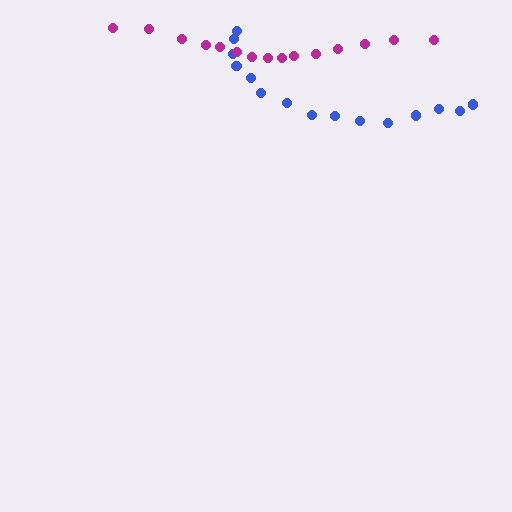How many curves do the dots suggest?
There are 2 distinct paths.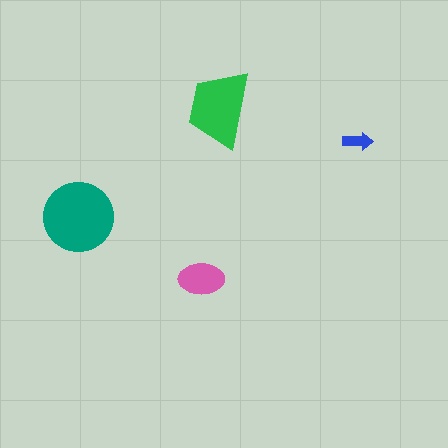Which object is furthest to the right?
The blue arrow is rightmost.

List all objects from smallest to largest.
The blue arrow, the pink ellipse, the green trapezoid, the teal circle.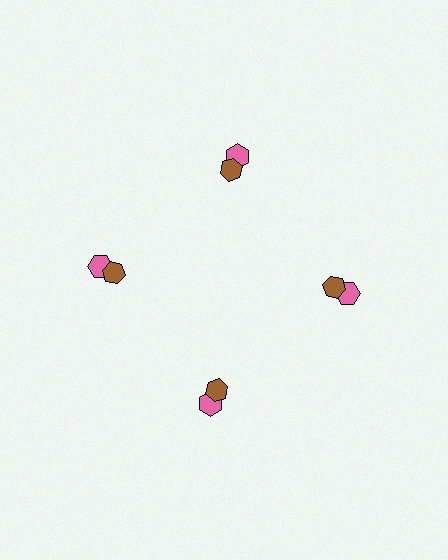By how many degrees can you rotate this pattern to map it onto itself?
The pattern maps onto itself every 90 degrees of rotation.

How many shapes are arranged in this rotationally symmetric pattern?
There are 8 shapes, arranged in 4 groups of 2.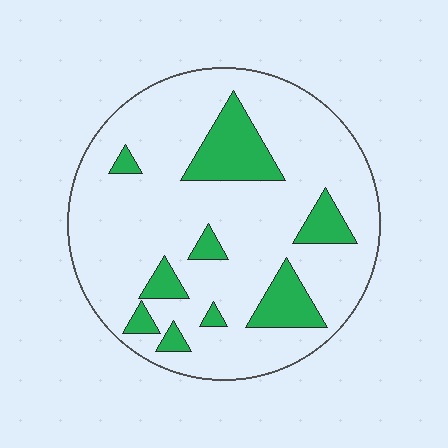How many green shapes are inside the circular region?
9.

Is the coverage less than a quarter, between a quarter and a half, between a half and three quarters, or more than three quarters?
Less than a quarter.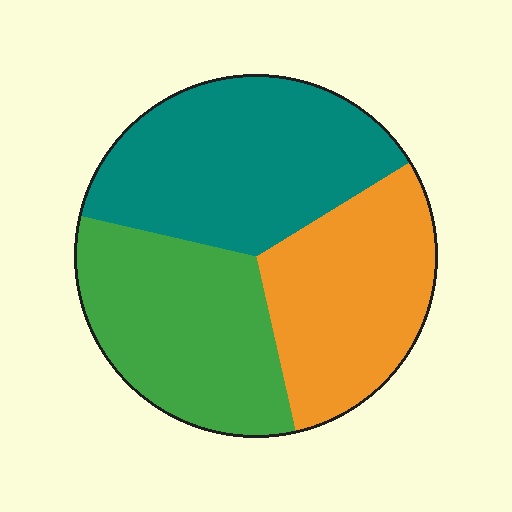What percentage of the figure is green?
Green takes up about one third (1/3) of the figure.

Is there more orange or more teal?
Teal.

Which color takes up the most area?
Teal, at roughly 40%.